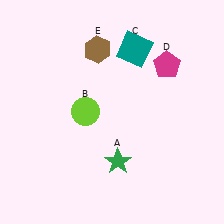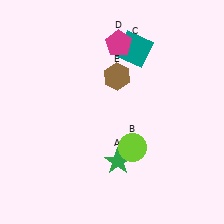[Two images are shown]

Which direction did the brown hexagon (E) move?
The brown hexagon (E) moved down.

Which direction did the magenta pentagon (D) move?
The magenta pentagon (D) moved left.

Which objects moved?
The objects that moved are: the lime circle (B), the magenta pentagon (D), the brown hexagon (E).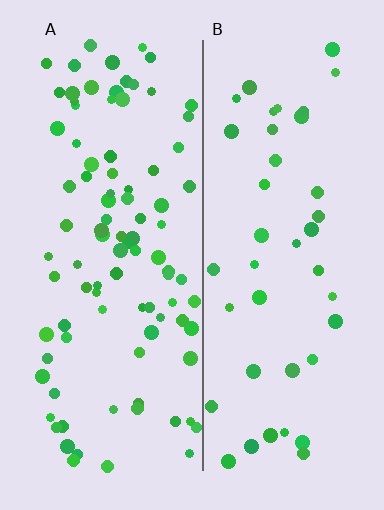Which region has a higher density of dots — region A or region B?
A (the left).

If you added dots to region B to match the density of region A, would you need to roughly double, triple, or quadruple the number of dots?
Approximately double.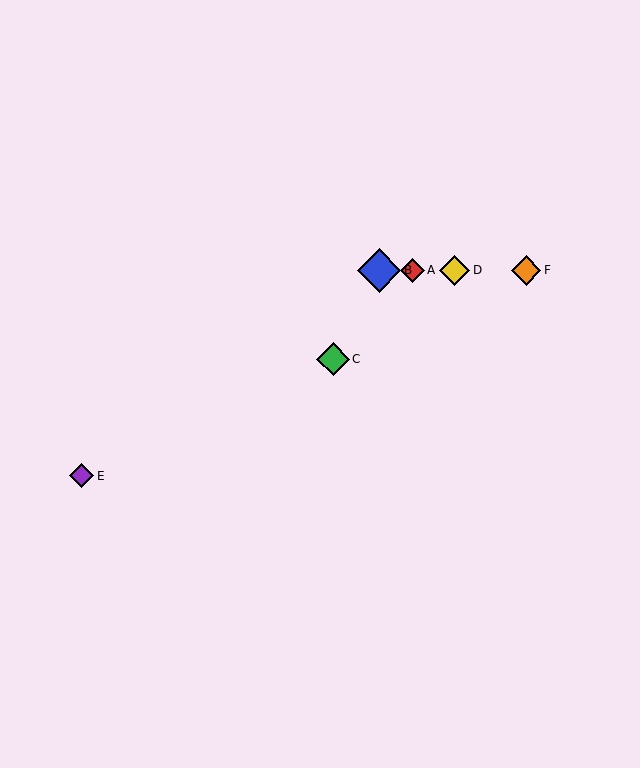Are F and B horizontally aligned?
Yes, both are at y≈270.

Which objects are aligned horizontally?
Objects A, B, D, F are aligned horizontally.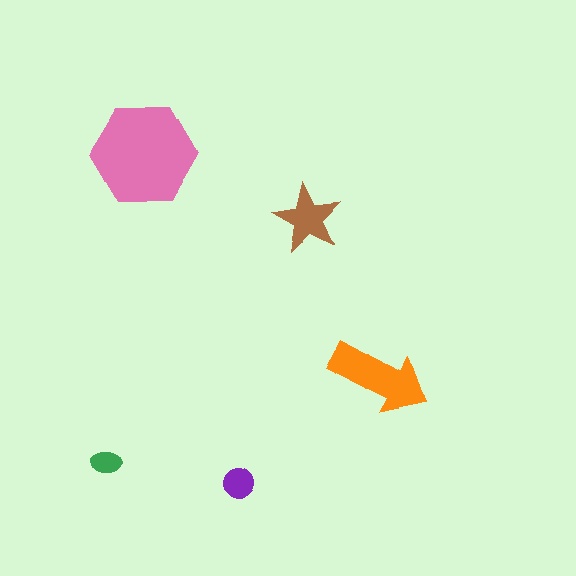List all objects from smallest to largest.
The green ellipse, the purple circle, the brown star, the orange arrow, the pink hexagon.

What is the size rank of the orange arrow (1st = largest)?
2nd.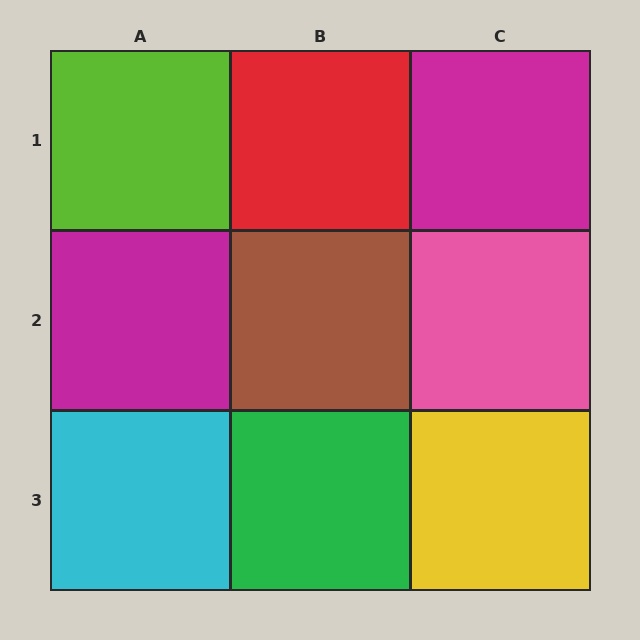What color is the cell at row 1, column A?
Lime.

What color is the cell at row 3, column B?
Green.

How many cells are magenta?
2 cells are magenta.